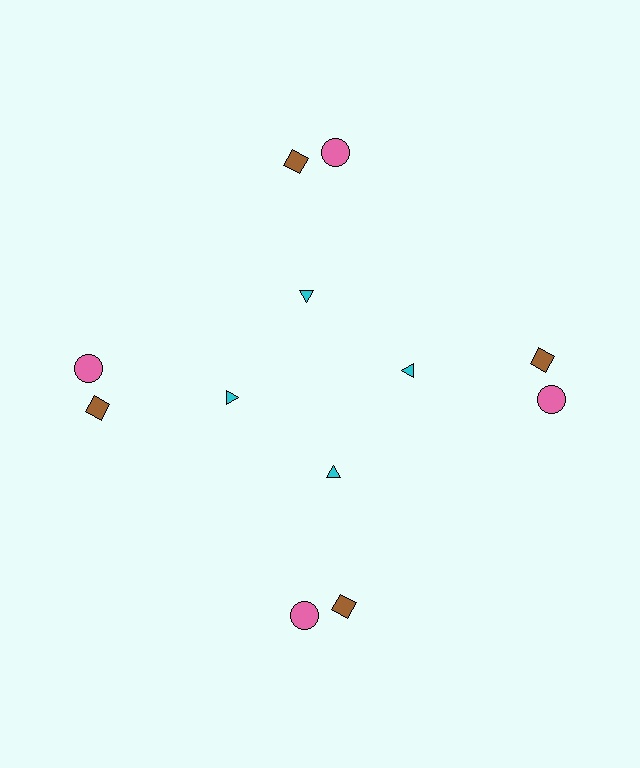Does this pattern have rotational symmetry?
Yes, this pattern has 4-fold rotational symmetry. It looks the same after rotating 90 degrees around the center.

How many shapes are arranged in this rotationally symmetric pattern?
There are 12 shapes, arranged in 4 groups of 3.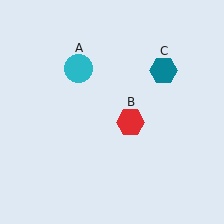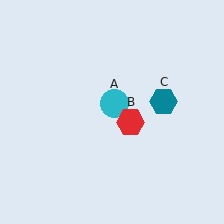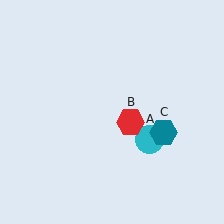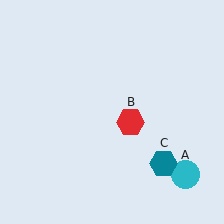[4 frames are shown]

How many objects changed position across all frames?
2 objects changed position: cyan circle (object A), teal hexagon (object C).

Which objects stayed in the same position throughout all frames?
Red hexagon (object B) remained stationary.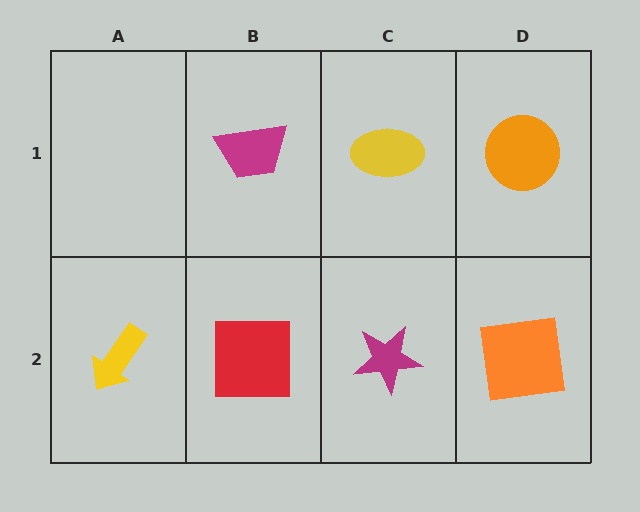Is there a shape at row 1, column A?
No, that cell is empty.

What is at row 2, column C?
A magenta star.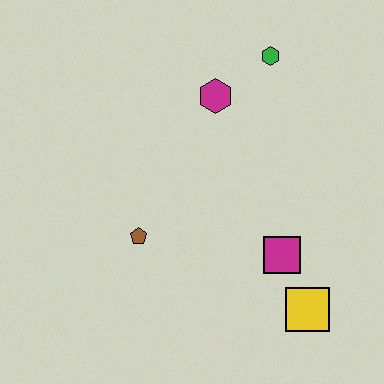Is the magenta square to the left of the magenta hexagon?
No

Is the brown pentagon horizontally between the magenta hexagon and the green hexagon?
No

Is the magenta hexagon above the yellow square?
Yes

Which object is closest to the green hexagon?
The magenta hexagon is closest to the green hexagon.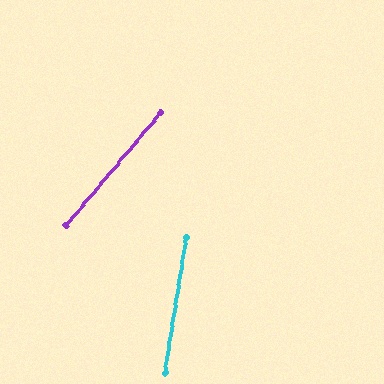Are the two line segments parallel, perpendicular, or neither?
Neither parallel nor perpendicular — they differ by about 31°.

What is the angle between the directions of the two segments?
Approximately 31 degrees.